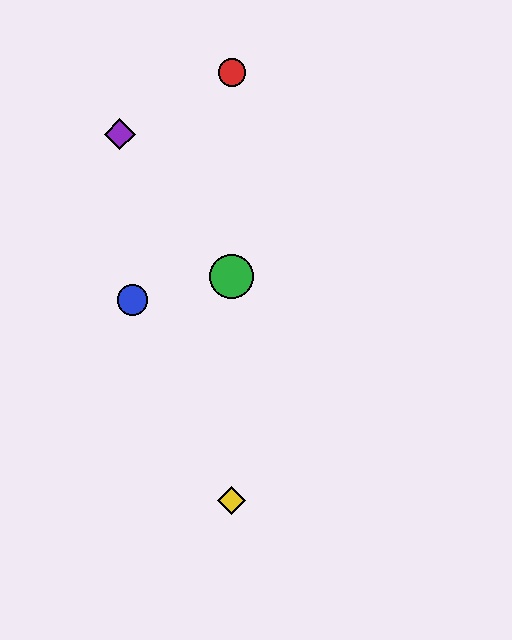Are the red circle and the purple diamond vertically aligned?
No, the red circle is at x≈232 and the purple diamond is at x≈120.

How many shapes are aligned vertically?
3 shapes (the red circle, the green circle, the yellow diamond) are aligned vertically.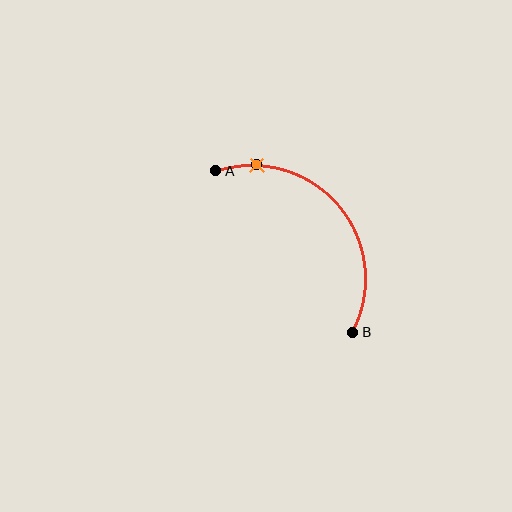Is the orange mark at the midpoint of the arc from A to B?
No. The orange mark lies on the arc but is closer to endpoint A. The arc midpoint would be at the point on the curve equidistant along the arc from both A and B.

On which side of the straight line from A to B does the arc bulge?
The arc bulges above and to the right of the straight line connecting A and B.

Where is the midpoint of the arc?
The arc midpoint is the point on the curve farthest from the straight line joining A and B. It sits above and to the right of that line.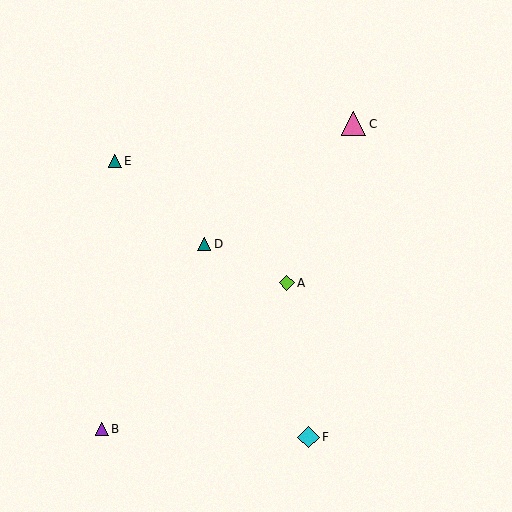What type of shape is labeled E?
Shape E is a teal triangle.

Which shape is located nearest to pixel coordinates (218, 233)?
The teal triangle (labeled D) at (204, 244) is nearest to that location.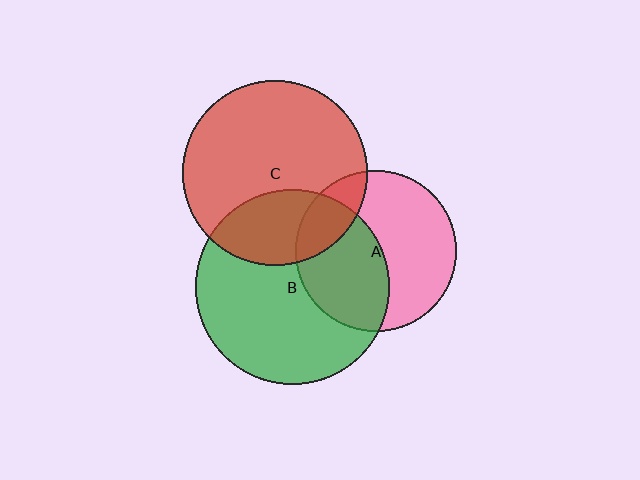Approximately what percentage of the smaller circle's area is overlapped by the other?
Approximately 20%.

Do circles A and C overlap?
Yes.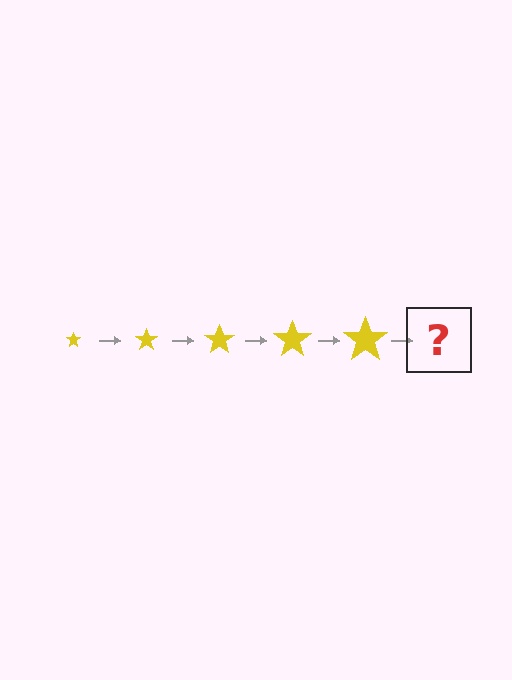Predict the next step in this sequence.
The next step is a yellow star, larger than the previous one.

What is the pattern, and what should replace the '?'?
The pattern is that the star gets progressively larger each step. The '?' should be a yellow star, larger than the previous one.